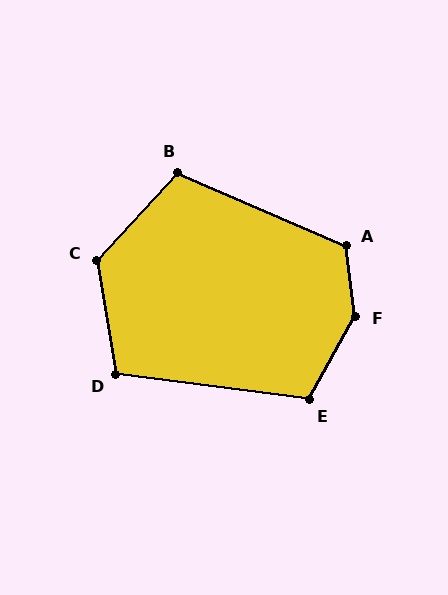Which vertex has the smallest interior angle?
D, at approximately 107 degrees.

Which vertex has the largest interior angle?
F, at approximately 143 degrees.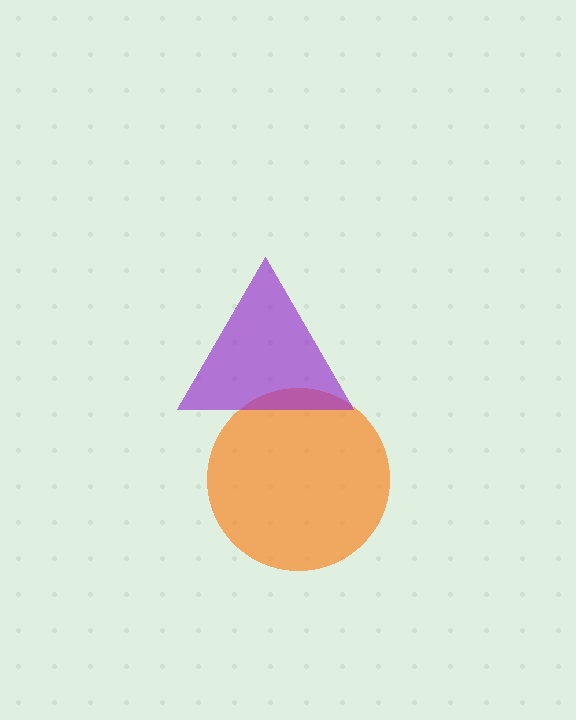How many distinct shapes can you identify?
There are 2 distinct shapes: an orange circle, a purple triangle.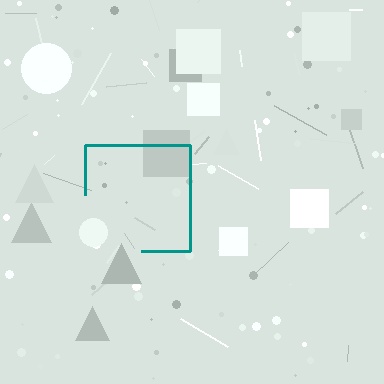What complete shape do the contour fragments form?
The contour fragments form a square.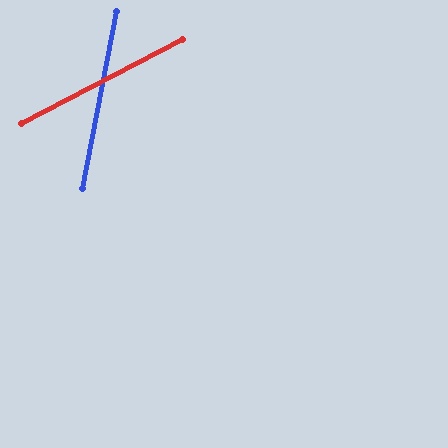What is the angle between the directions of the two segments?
Approximately 52 degrees.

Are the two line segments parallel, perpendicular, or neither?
Neither parallel nor perpendicular — they differ by about 52°.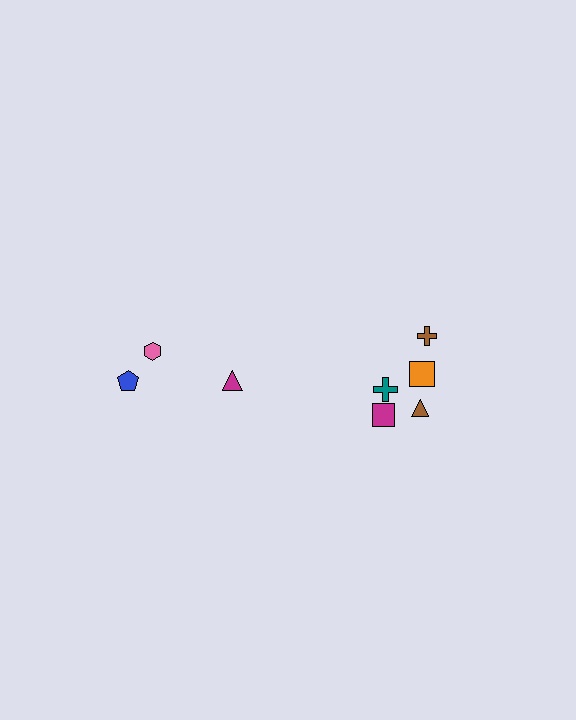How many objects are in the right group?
There are 5 objects.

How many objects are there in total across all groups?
There are 8 objects.